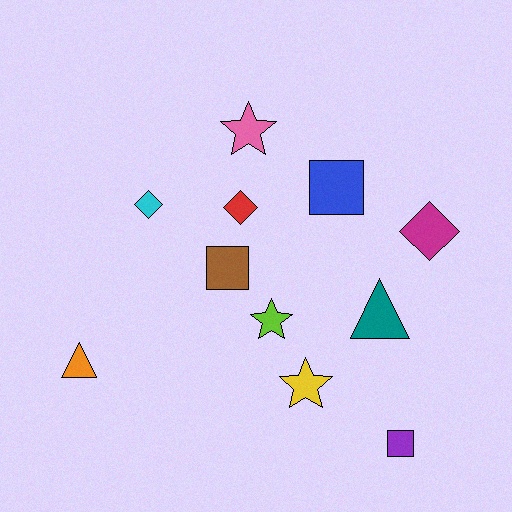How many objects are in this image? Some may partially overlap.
There are 11 objects.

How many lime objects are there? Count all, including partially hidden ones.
There is 1 lime object.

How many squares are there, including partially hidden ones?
There are 3 squares.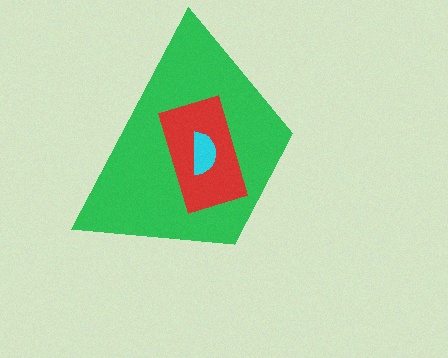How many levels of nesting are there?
3.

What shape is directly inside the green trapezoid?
The red rectangle.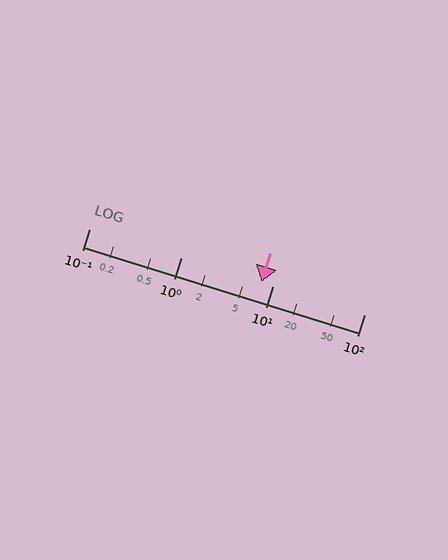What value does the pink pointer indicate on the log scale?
The pointer indicates approximately 7.5.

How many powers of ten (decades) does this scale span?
The scale spans 3 decades, from 0.1 to 100.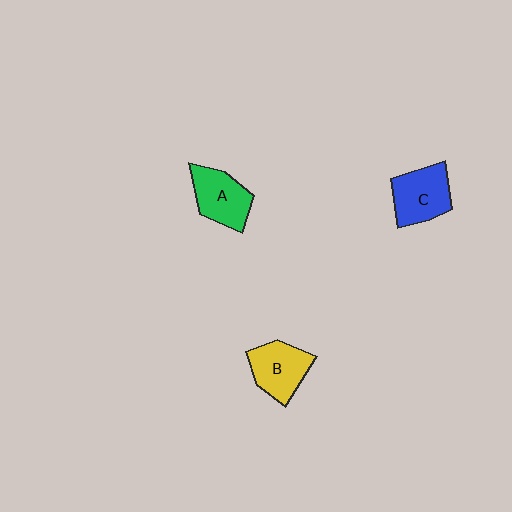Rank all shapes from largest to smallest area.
From largest to smallest: C (blue), B (yellow), A (green).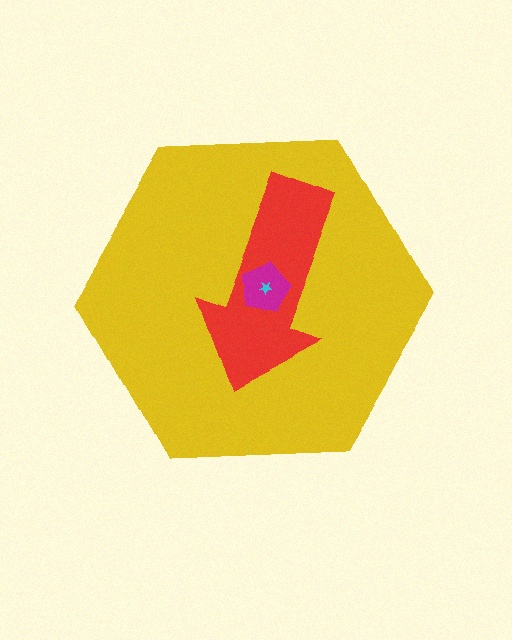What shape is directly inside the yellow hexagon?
The red arrow.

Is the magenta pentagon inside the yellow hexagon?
Yes.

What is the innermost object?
The cyan star.